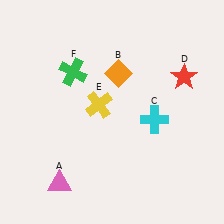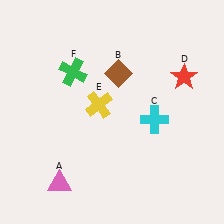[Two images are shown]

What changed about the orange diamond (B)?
In Image 1, B is orange. In Image 2, it changed to brown.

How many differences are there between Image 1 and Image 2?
There is 1 difference between the two images.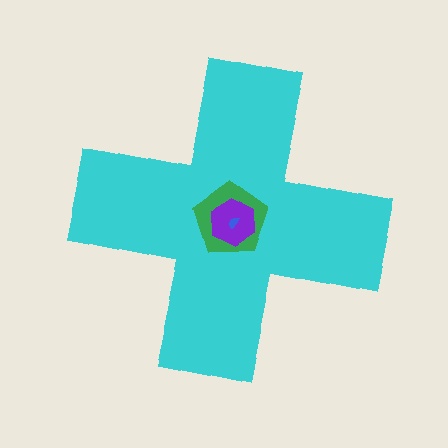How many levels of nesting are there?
4.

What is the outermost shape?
The cyan cross.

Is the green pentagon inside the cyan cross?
Yes.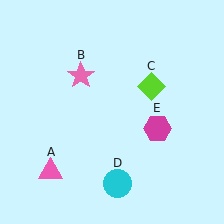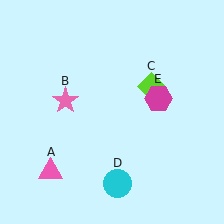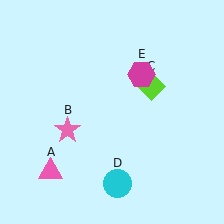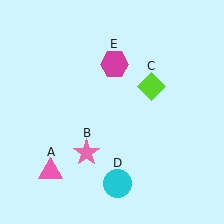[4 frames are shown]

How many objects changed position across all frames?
2 objects changed position: pink star (object B), magenta hexagon (object E).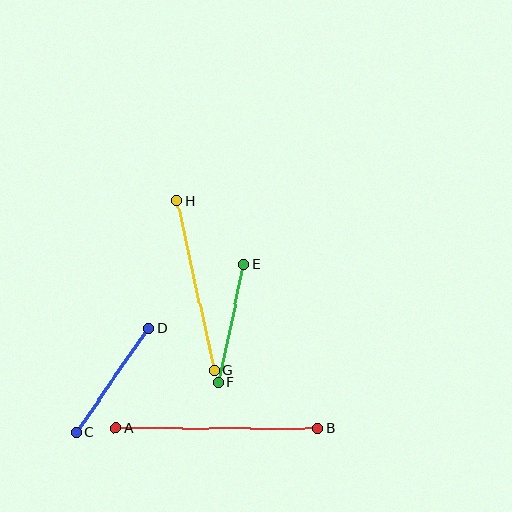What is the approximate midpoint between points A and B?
The midpoint is at approximately (217, 428) pixels.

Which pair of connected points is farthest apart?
Points A and B are farthest apart.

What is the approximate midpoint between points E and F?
The midpoint is at approximately (231, 323) pixels.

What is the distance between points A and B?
The distance is approximately 202 pixels.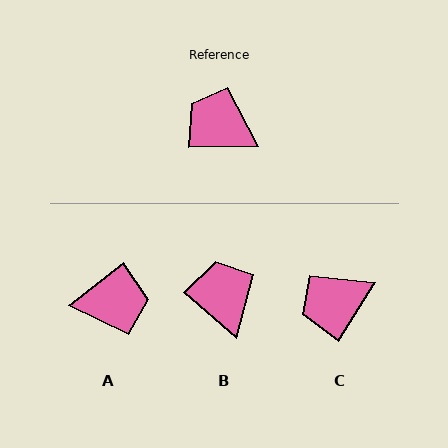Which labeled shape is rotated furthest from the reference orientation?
A, about 143 degrees away.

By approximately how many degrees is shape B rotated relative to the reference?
Approximately 42 degrees clockwise.